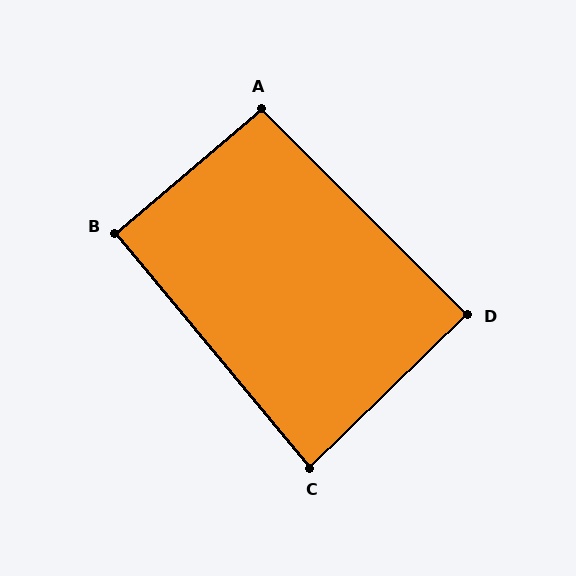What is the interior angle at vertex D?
Approximately 89 degrees (approximately right).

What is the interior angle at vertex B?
Approximately 91 degrees (approximately right).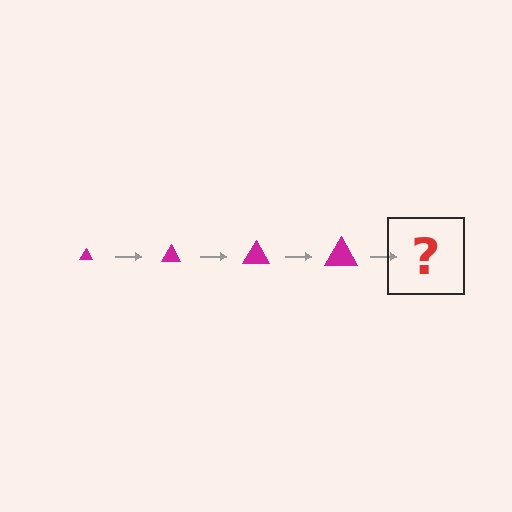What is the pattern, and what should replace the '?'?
The pattern is that the triangle gets progressively larger each step. The '?' should be a magenta triangle, larger than the previous one.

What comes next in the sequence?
The next element should be a magenta triangle, larger than the previous one.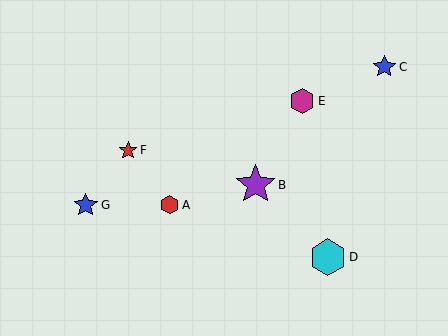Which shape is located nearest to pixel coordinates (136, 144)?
The red star (labeled F) at (128, 150) is nearest to that location.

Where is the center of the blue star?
The center of the blue star is at (384, 67).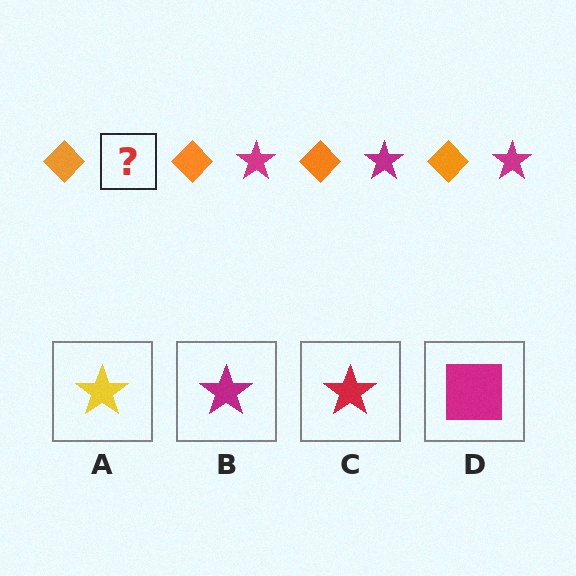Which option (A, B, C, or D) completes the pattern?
B.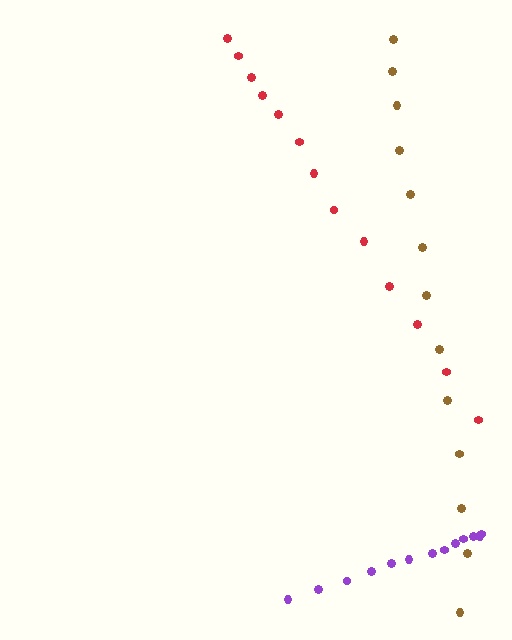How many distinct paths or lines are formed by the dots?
There are 3 distinct paths.